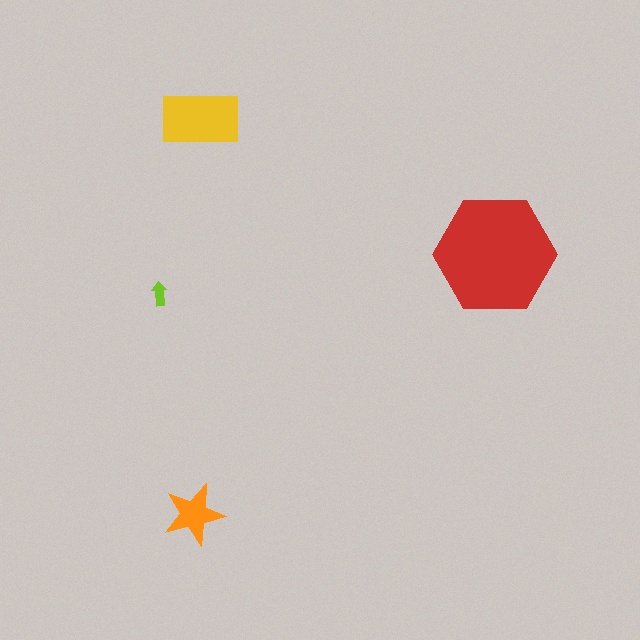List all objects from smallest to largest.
The lime arrow, the orange star, the yellow rectangle, the red hexagon.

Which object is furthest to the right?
The red hexagon is rightmost.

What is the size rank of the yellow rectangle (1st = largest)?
2nd.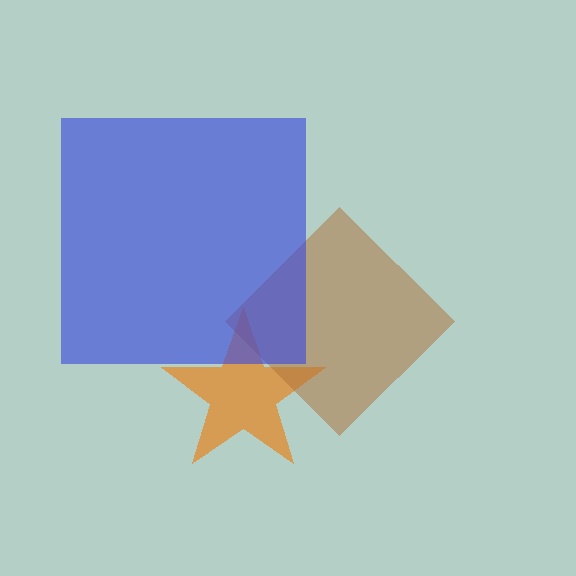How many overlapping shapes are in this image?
There are 3 overlapping shapes in the image.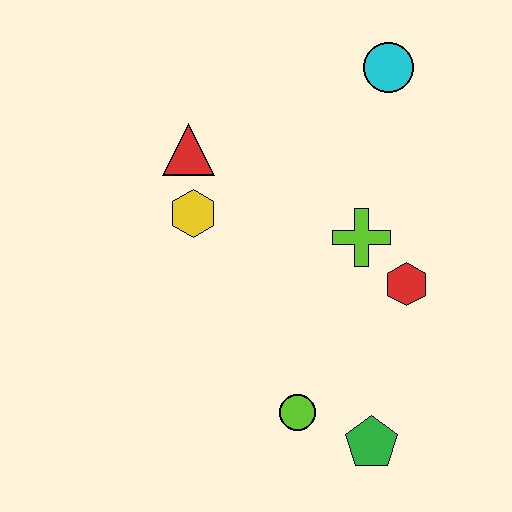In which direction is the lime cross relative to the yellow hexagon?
The lime cross is to the right of the yellow hexagon.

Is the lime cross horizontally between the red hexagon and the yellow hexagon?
Yes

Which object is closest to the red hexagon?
The lime cross is closest to the red hexagon.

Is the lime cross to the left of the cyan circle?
Yes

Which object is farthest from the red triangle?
The green pentagon is farthest from the red triangle.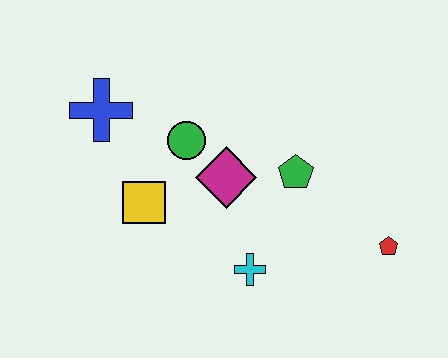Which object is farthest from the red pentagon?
The blue cross is farthest from the red pentagon.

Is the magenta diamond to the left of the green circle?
No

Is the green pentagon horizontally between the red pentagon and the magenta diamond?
Yes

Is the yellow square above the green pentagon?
No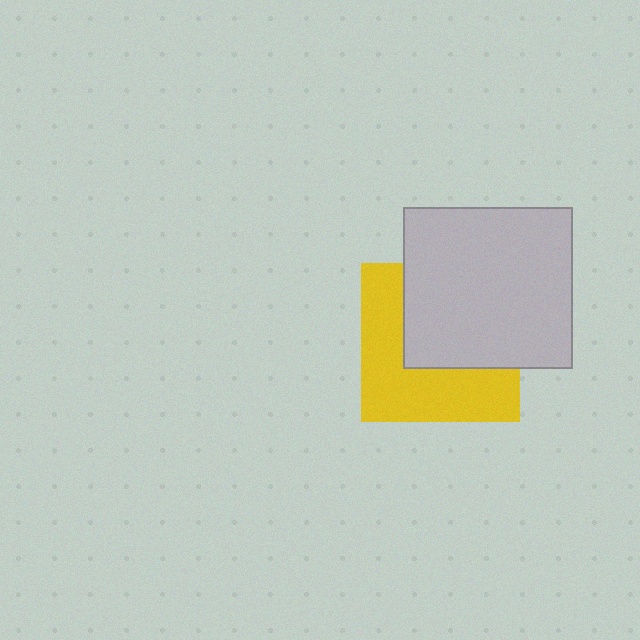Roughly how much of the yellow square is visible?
About half of it is visible (roughly 51%).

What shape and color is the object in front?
The object in front is a light gray rectangle.